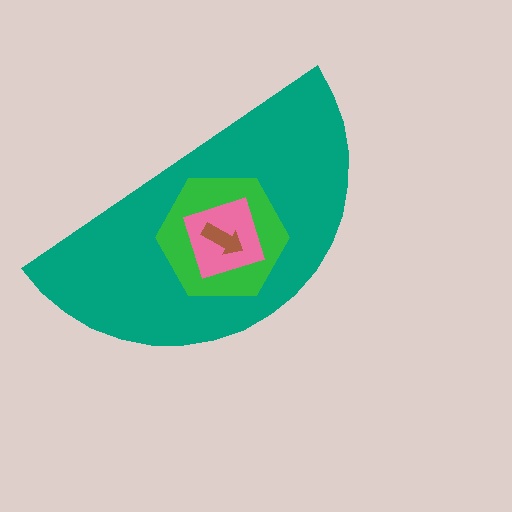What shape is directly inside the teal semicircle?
The green hexagon.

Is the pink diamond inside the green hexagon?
Yes.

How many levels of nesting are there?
4.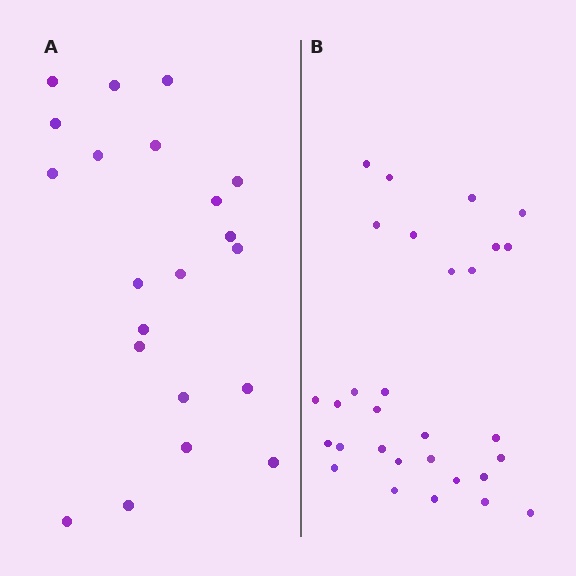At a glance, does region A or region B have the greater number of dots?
Region B (the right region) has more dots.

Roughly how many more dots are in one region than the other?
Region B has roughly 8 or so more dots than region A.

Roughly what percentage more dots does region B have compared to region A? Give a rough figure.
About 45% more.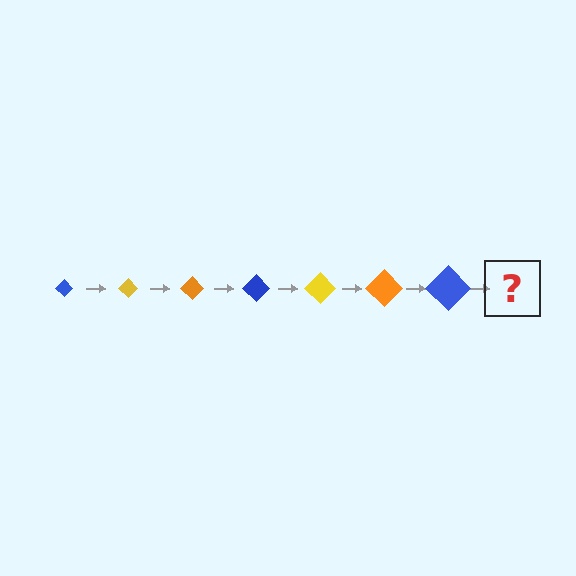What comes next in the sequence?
The next element should be a yellow diamond, larger than the previous one.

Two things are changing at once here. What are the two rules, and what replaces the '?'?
The two rules are that the diamond grows larger each step and the color cycles through blue, yellow, and orange. The '?' should be a yellow diamond, larger than the previous one.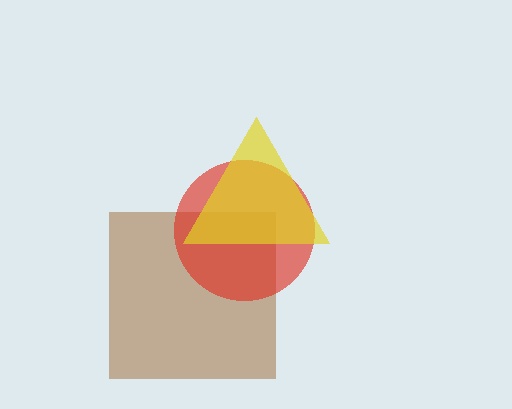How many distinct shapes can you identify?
There are 3 distinct shapes: a brown square, a red circle, a yellow triangle.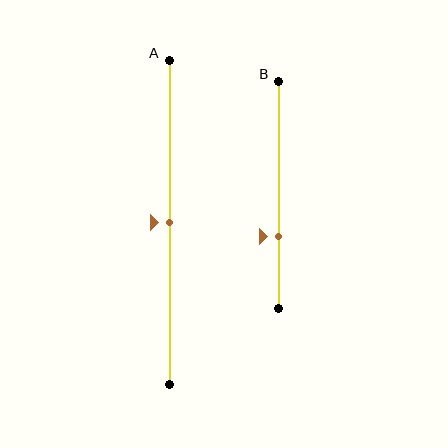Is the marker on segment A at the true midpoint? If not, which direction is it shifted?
Yes, the marker on segment A is at the true midpoint.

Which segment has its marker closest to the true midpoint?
Segment A has its marker closest to the true midpoint.